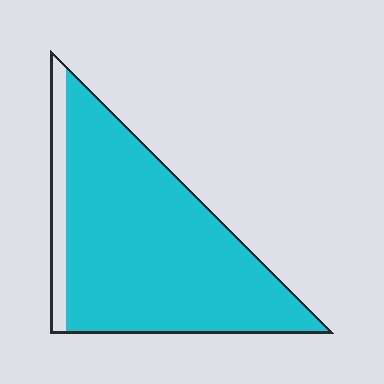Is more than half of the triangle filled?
Yes.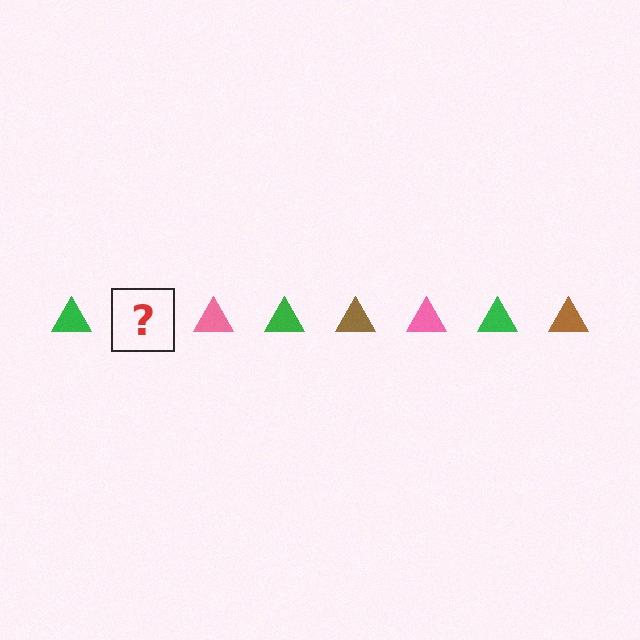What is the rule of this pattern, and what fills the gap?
The rule is that the pattern cycles through green, brown, pink triangles. The gap should be filled with a brown triangle.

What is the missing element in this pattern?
The missing element is a brown triangle.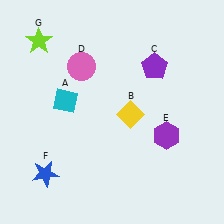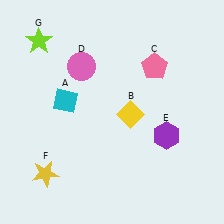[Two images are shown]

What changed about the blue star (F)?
In Image 1, F is blue. In Image 2, it changed to yellow.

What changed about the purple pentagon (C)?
In Image 1, C is purple. In Image 2, it changed to pink.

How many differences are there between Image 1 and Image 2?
There are 2 differences between the two images.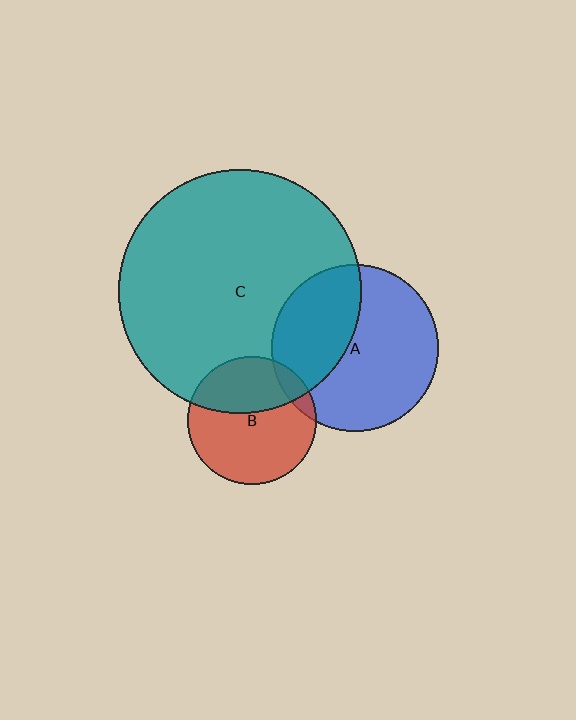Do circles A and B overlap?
Yes.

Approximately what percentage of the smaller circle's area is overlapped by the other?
Approximately 10%.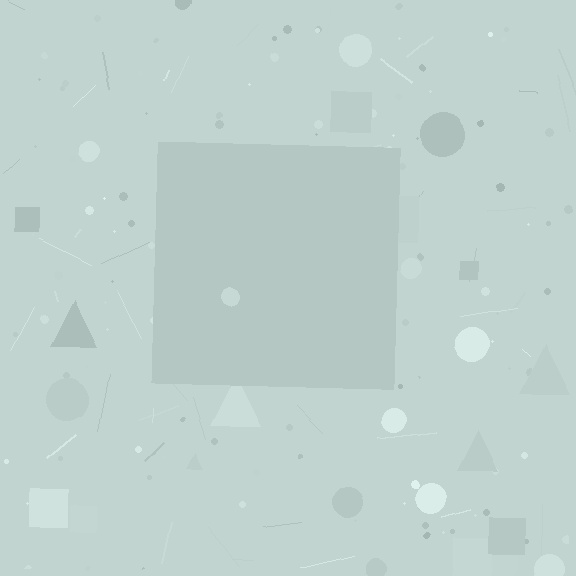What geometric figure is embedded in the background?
A square is embedded in the background.